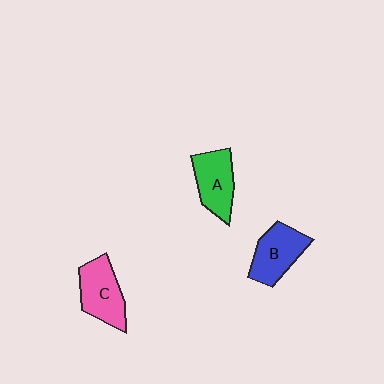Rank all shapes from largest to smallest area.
From largest to smallest: C (pink), B (blue), A (green).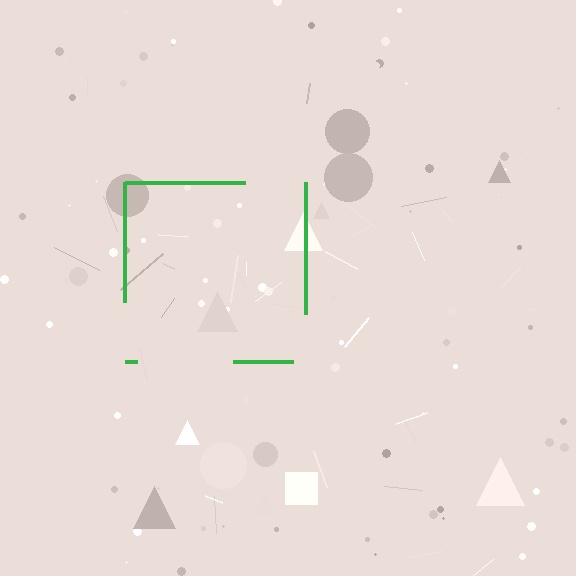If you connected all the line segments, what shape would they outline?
They would outline a square.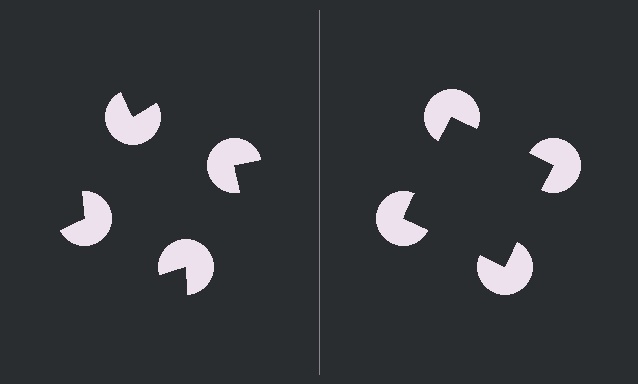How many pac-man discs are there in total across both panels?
8 — 4 on each side.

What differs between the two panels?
The pac-man discs are positioned identically on both sides; only the wedge orientations differ. On the right they align to a square; on the left they are misaligned.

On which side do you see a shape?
An illusory square appears on the right side. On the left side the wedge cuts are rotated, so no coherent shape forms.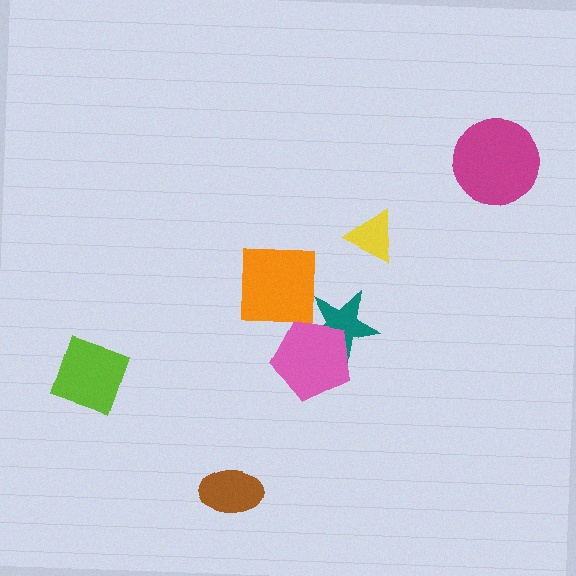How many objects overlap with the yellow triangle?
0 objects overlap with the yellow triangle.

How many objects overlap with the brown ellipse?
0 objects overlap with the brown ellipse.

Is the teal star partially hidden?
Yes, it is partially covered by another shape.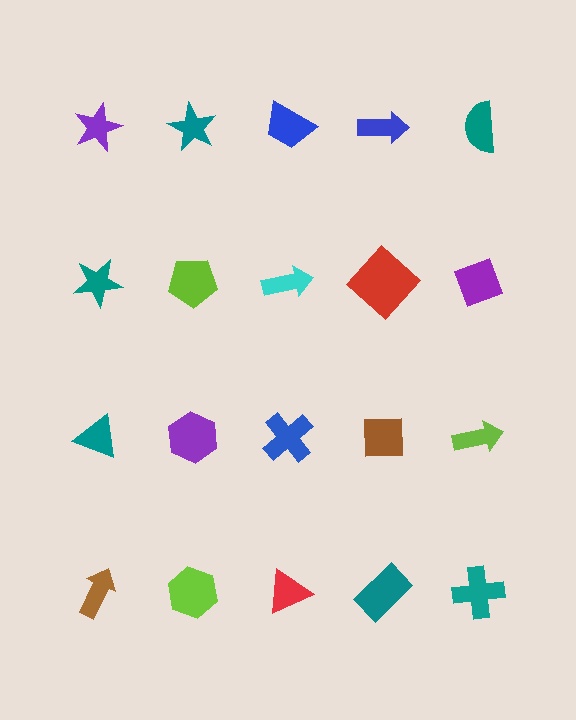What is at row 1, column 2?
A teal star.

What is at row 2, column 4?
A red diamond.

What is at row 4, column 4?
A teal rectangle.